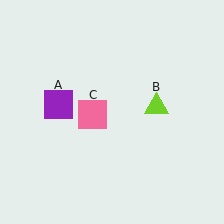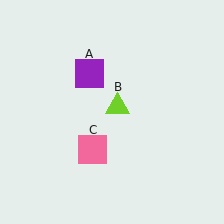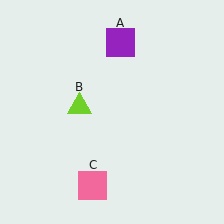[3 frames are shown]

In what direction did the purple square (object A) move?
The purple square (object A) moved up and to the right.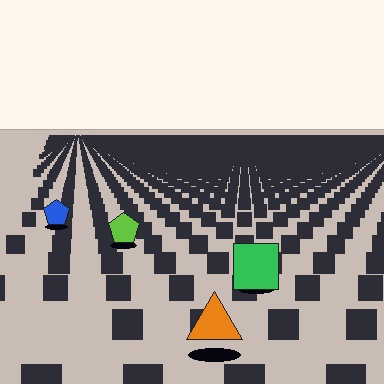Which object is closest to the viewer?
The orange triangle is closest. The texture marks near it are larger and more spread out.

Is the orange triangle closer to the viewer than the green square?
Yes. The orange triangle is closer — you can tell from the texture gradient: the ground texture is coarser near it.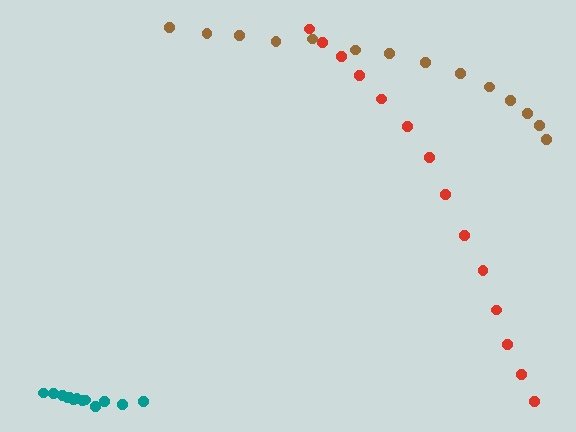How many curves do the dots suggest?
There are 3 distinct paths.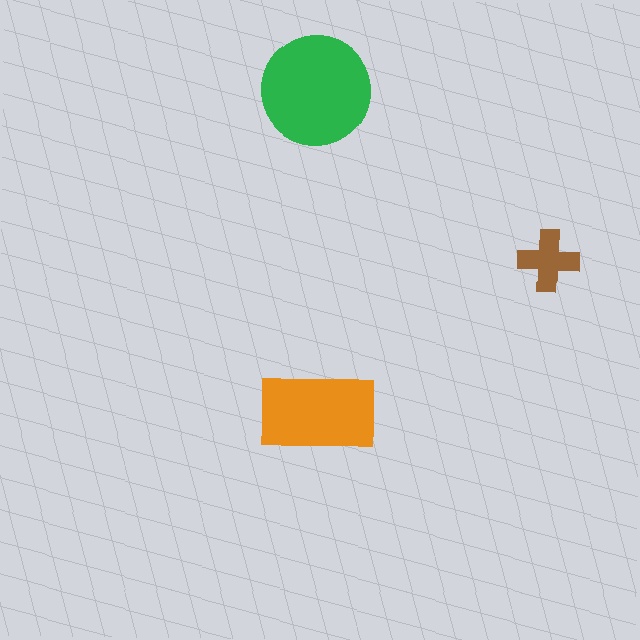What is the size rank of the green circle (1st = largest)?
1st.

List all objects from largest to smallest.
The green circle, the orange rectangle, the brown cross.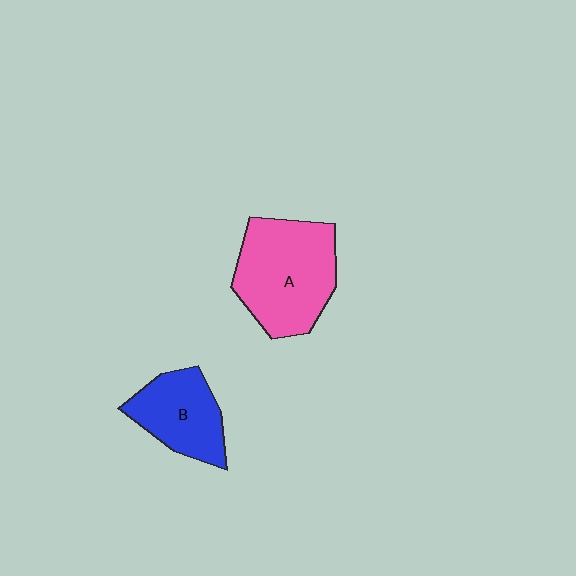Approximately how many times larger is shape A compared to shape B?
Approximately 1.6 times.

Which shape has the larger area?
Shape A (pink).